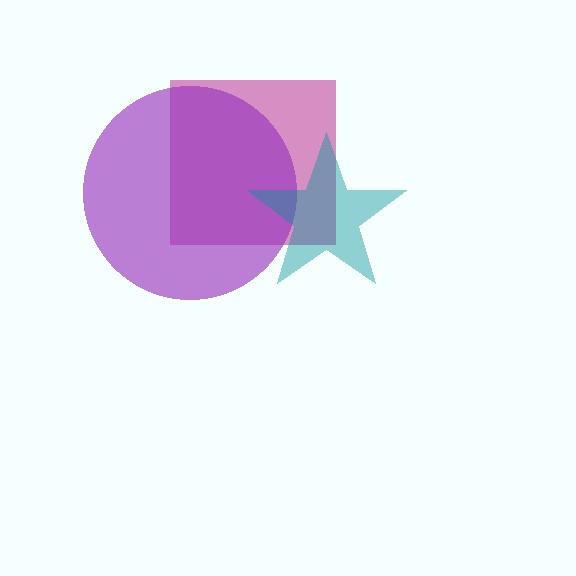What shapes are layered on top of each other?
The layered shapes are: a magenta square, a purple circle, a teal star.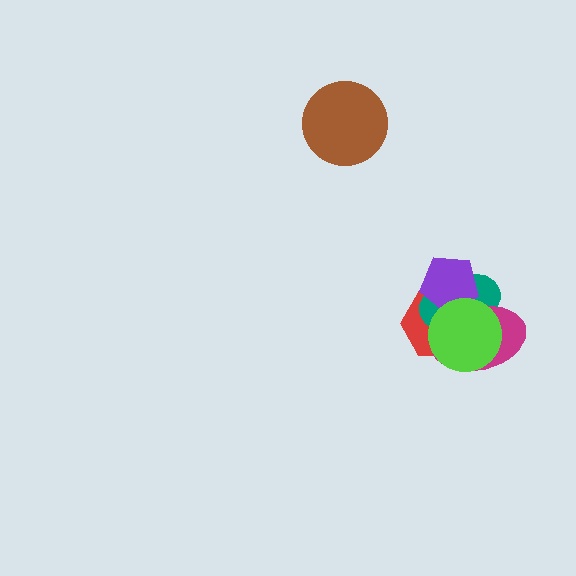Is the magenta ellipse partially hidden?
Yes, it is partially covered by another shape.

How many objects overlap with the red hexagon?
4 objects overlap with the red hexagon.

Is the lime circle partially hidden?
No, no other shape covers it.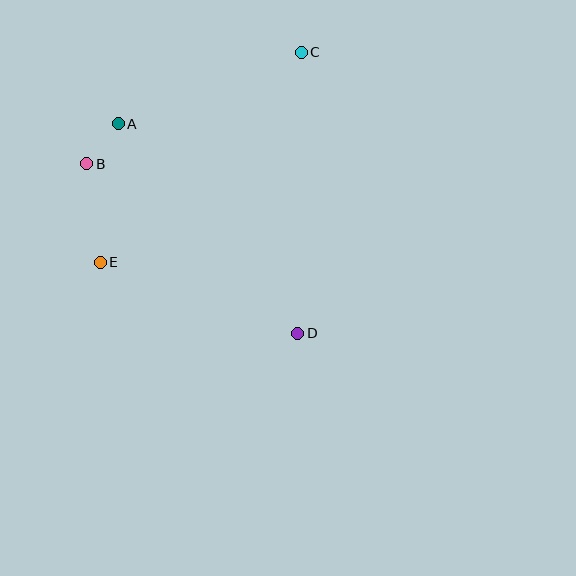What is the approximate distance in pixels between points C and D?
The distance between C and D is approximately 281 pixels.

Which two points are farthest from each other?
Points C and E are farthest from each other.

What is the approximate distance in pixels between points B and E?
The distance between B and E is approximately 99 pixels.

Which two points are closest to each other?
Points A and B are closest to each other.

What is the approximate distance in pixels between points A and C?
The distance between A and C is approximately 197 pixels.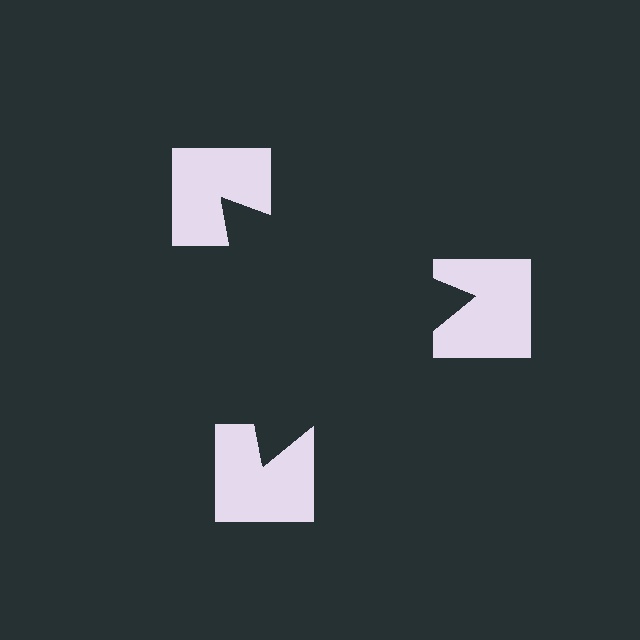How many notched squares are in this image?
There are 3 — one at each vertex of the illusory triangle.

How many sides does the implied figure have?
3 sides.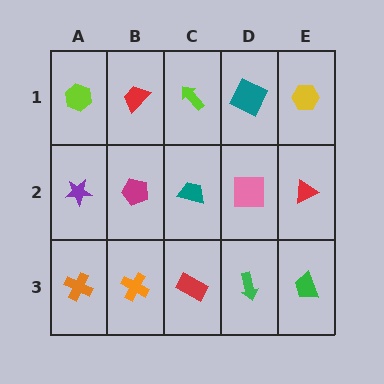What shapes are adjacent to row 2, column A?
A lime hexagon (row 1, column A), an orange cross (row 3, column A), a magenta pentagon (row 2, column B).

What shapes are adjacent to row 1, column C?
A teal trapezoid (row 2, column C), a red trapezoid (row 1, column B), a teal square (row 1, column D).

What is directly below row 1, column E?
A red triangle.